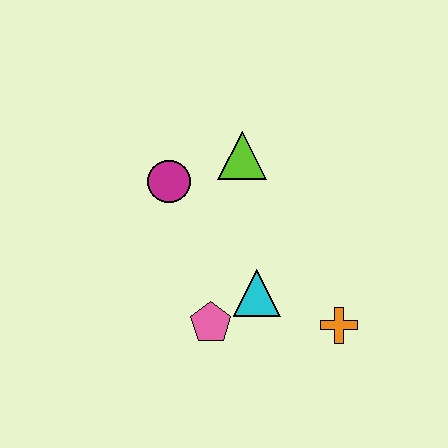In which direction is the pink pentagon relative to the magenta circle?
The pink pentagon is below the magenta circle.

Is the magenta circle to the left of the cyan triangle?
Yes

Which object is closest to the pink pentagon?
The cyan triangle is closest to the pink pentagon.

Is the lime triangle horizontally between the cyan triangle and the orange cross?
No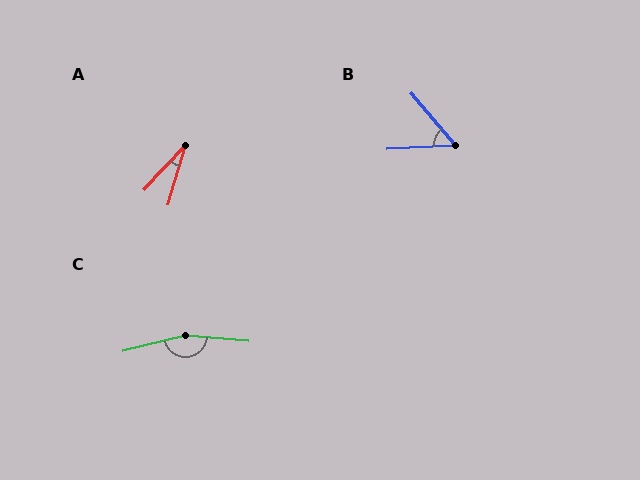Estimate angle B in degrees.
Approximately 53 degrees.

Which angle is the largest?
C, at approximately 161 degrees.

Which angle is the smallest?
A, at approximately 27 degrees.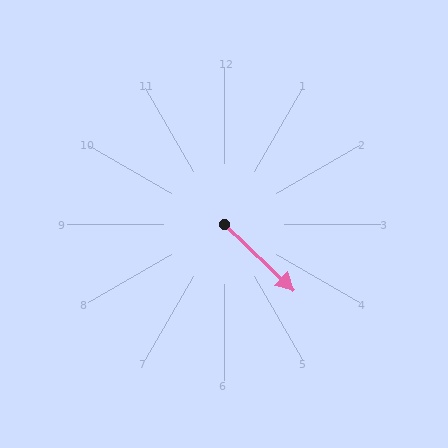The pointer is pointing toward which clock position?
Roughly 4 o'clock.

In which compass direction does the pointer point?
Southeast.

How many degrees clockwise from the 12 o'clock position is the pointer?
Approximately 134 degrees.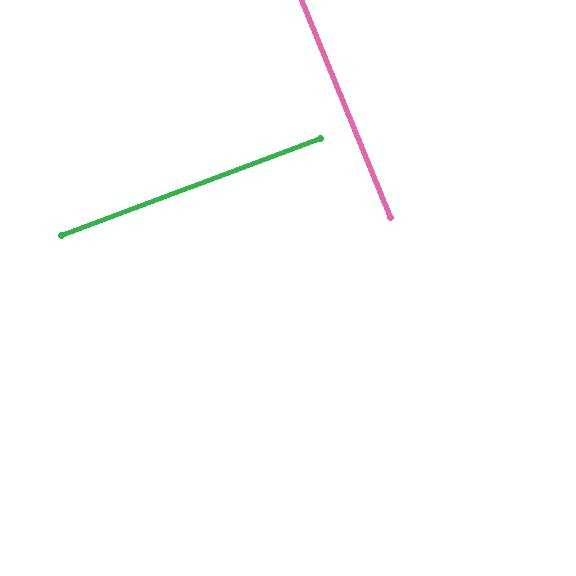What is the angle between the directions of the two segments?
Approximately 88 degrees.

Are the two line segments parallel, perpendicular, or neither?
Perpendicular — they meet at approximately 88°.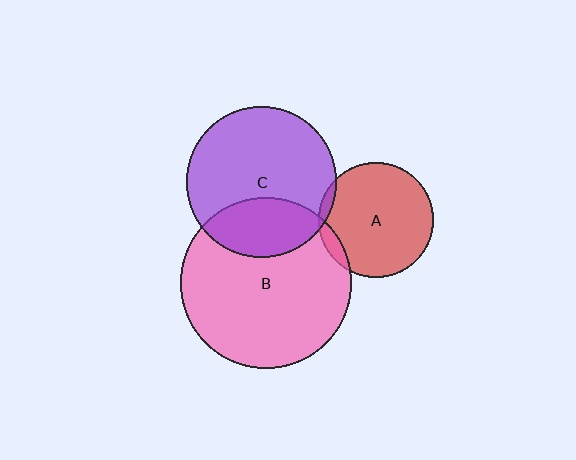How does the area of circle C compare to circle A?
Approximately 1.7 times.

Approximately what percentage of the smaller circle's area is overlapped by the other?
Approximately 30%.